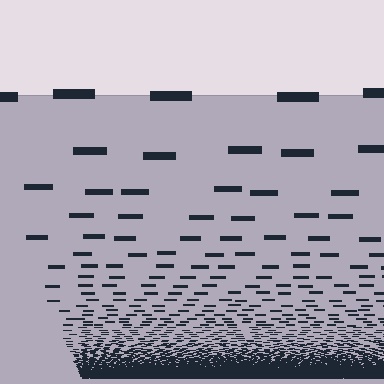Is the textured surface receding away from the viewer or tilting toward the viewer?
The surface appears to tilt toward the viewer. Texture elements get larger and sparser toward the top.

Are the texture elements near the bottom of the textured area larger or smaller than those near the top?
Smaller. The gradient is inverted — elements near the bottom are smaller and denser.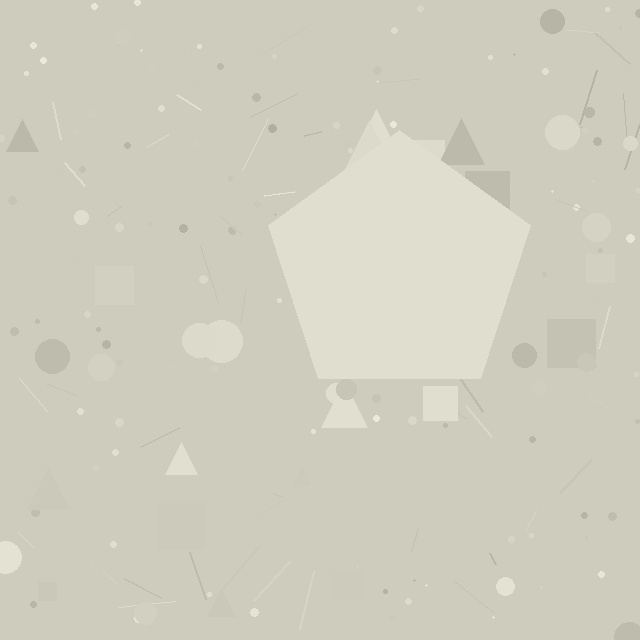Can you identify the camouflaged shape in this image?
The camouflaged shape is a pentagon.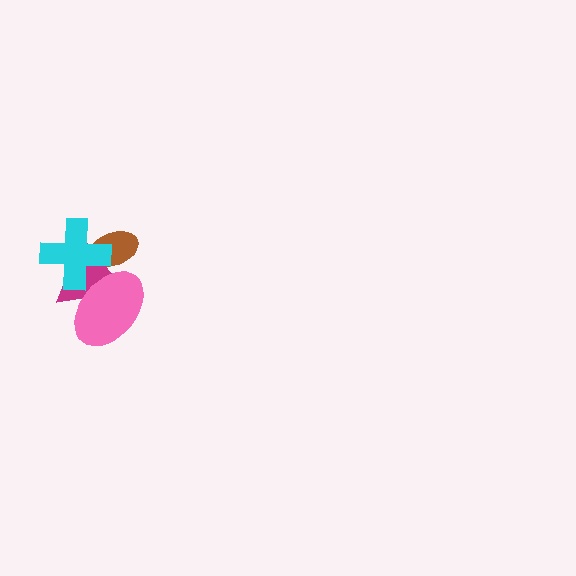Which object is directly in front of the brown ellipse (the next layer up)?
The magenta triangle is directly in front of the brown ellipse.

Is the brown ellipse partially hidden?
Yes, it is partially covered by another shape.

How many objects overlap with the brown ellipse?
3 objects overlap with the brown ellipse.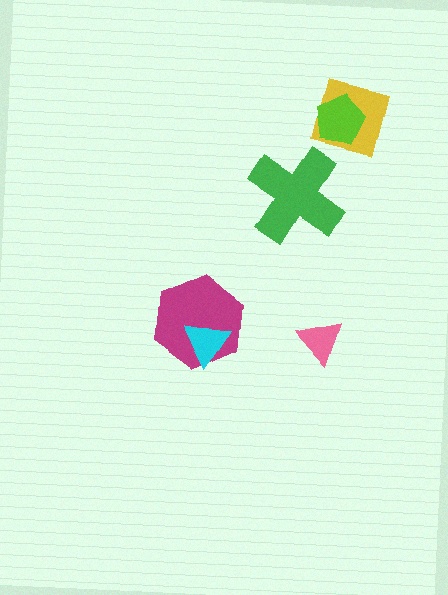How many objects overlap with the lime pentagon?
1 object overlaps with the lime pentagon.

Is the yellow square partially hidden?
Yes, it is partially covered by another shape.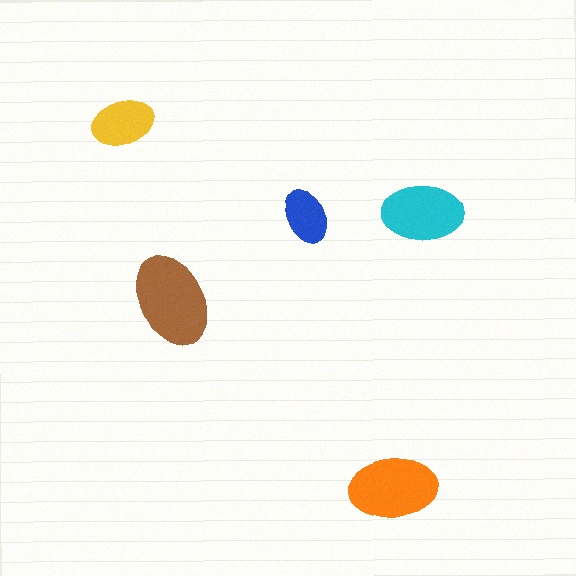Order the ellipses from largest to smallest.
the brown one, the orange one, the cyan one, the yellow one, the blue one.